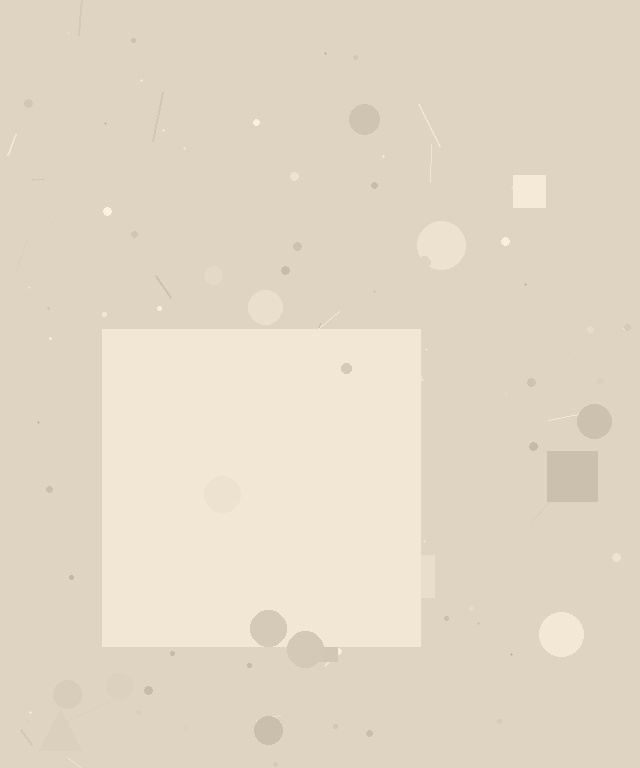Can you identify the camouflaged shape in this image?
The camouflaged shape is a square.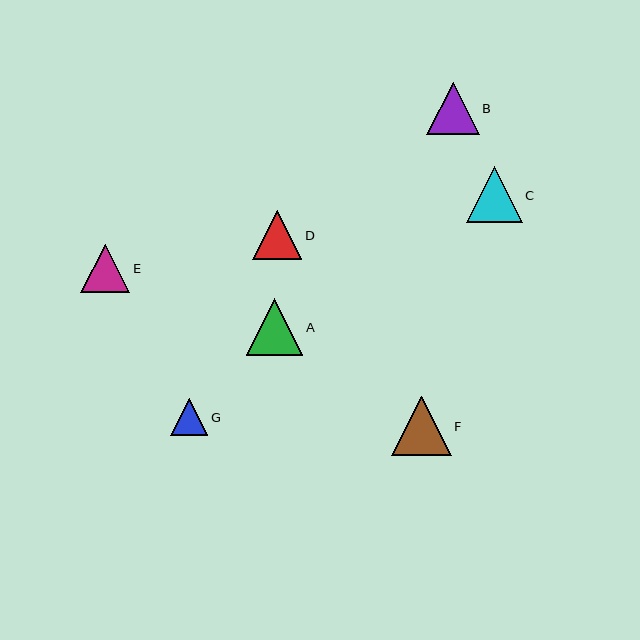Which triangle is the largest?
Triangle F is the largest with a size of approximately 59 pixels.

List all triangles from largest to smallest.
From largest to smallest: F, A, C, B, D, E, G.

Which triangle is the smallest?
Triangle G is the smallest with a size of approximately 37 pixels.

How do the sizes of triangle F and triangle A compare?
Triangle F and triangle A are approximately the same size.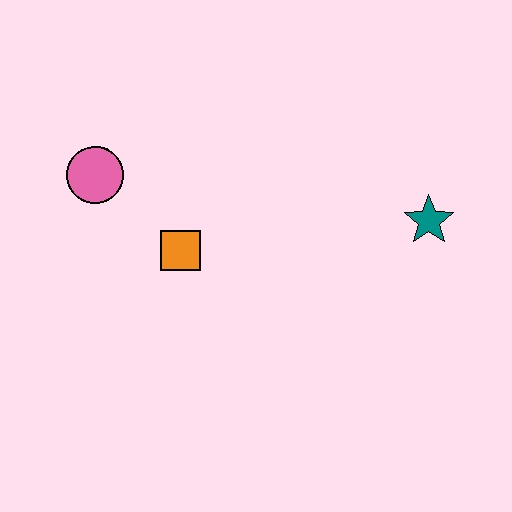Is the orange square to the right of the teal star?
No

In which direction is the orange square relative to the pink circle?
The orange square is to the right of the pink circle.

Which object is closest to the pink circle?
The orange square is closest to the pink circle.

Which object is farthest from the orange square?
The teal star is farthest from the orange square.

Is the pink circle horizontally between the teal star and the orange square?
No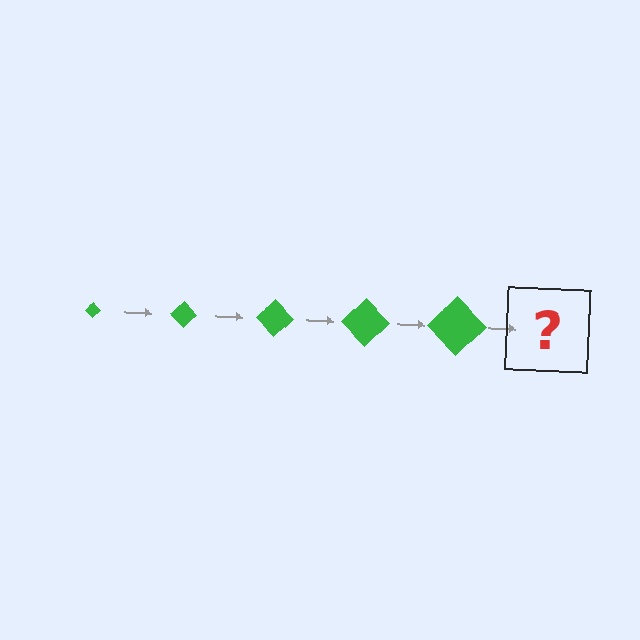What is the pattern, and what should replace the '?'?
The pattern is that the diamond gets progressively larger each step. The '?' should be a green diamond, larger than the previous one.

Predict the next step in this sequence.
The next step is a green diamond, larger than the previous one.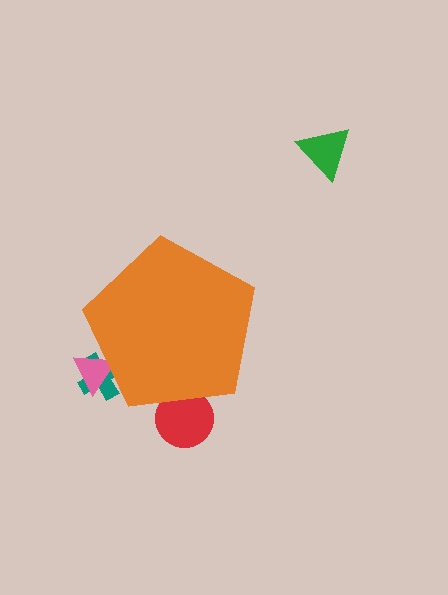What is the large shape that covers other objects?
An orange pentagon.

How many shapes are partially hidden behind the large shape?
3 shapes are partially hidden.